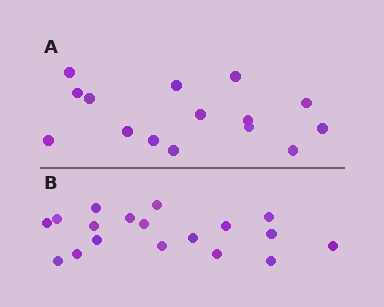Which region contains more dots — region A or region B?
Region B (the bottom region) has more dots.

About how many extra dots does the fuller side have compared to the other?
Region B has just a few more — roughly 2 or 3 more dots than region A.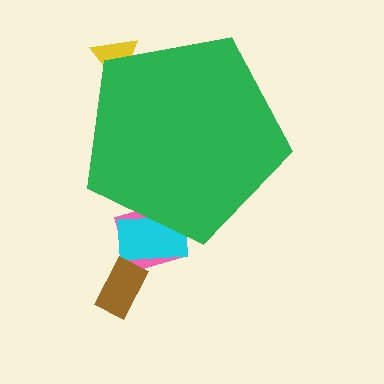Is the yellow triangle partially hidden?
Yes, the yellow triangle is partially hidden behind the green pentagon.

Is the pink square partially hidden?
Yes, the pink square is partially hidden behind the green pentagon.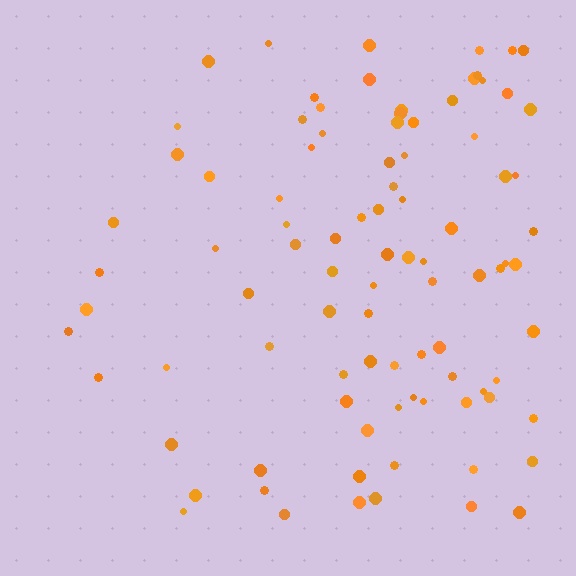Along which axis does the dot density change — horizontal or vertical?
Horizontal.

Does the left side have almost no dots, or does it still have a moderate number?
Still a moderate number, just noticeably fewer than the right.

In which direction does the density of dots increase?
From left to right, with the right side densest.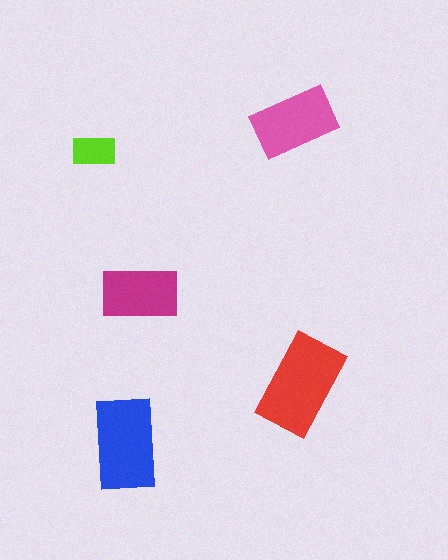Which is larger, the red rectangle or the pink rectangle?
The red one.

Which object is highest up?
The pink rectangle is topmost.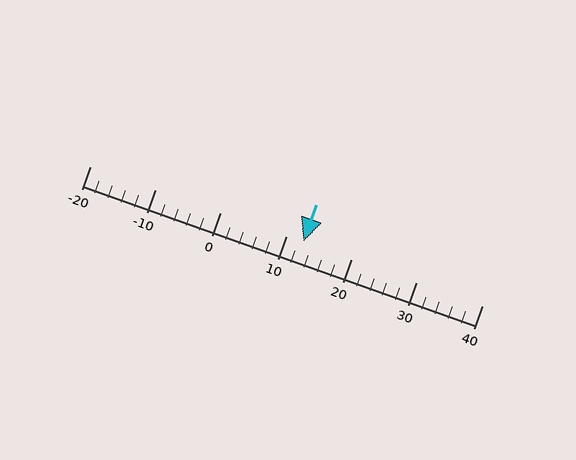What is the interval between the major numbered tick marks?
The major tick marks are spaced 10 units apart.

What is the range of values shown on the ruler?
The ruler shows values from -20 to 40.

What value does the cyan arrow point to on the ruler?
The cyan arrow points to approximately 13.